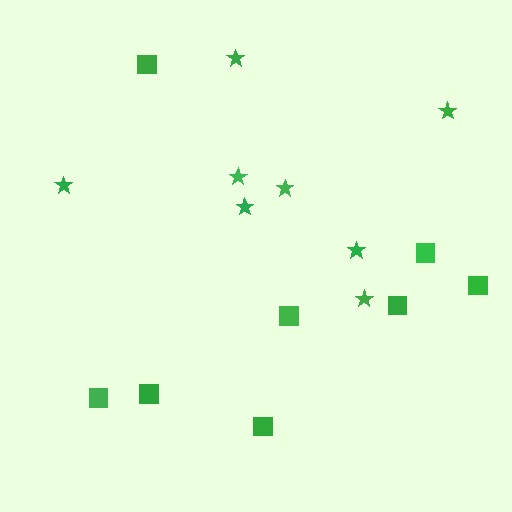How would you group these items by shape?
There are 2 groups: one group of squares (8) and one group of stars (8).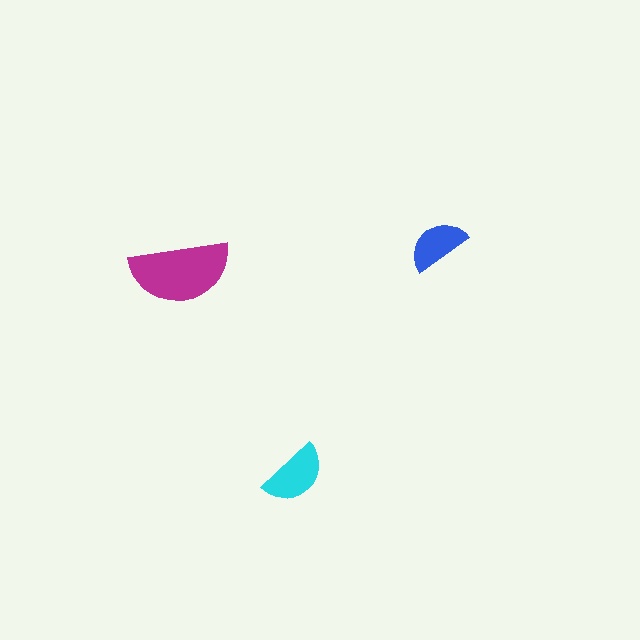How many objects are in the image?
There are 3 objects in the image.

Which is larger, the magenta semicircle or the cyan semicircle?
The magenta one.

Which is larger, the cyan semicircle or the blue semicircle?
The cyan one.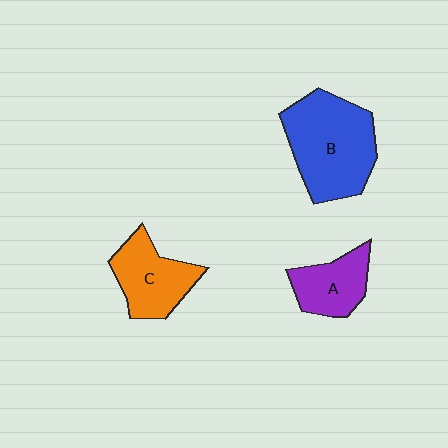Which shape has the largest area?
Shape B (blue).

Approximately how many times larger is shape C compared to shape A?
Approximately 1.2 times.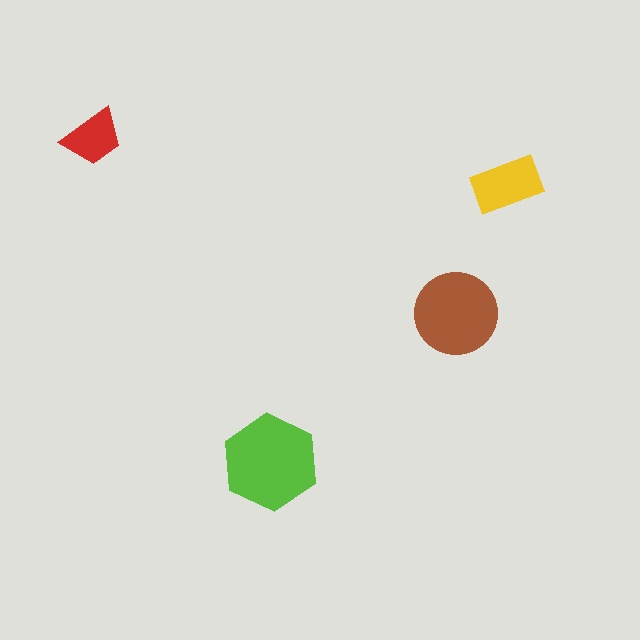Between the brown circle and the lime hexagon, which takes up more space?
The lime hexagon.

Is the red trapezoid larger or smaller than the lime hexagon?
Smaller.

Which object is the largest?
The lime hexagon.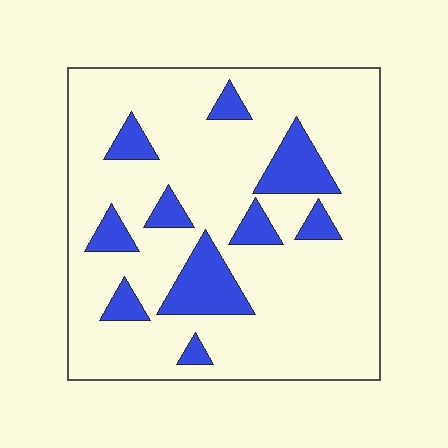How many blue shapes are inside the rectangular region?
10.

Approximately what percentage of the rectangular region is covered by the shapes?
Approximately 15%.